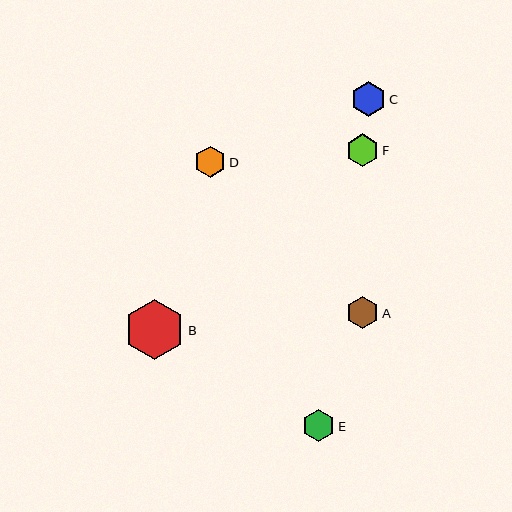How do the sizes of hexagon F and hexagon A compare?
Hexagon F and hexagon A are approximately the same size.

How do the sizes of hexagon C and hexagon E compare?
Hexagon C and hexagon E are approximately the same size.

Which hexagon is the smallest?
Hexagon D is the smallest with a size of approximately 31 pixels.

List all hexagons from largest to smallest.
From largest to smallest: B, C, F, A, E, D.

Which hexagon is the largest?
Hexagon B is the largest with a size of approximately 60 pixels.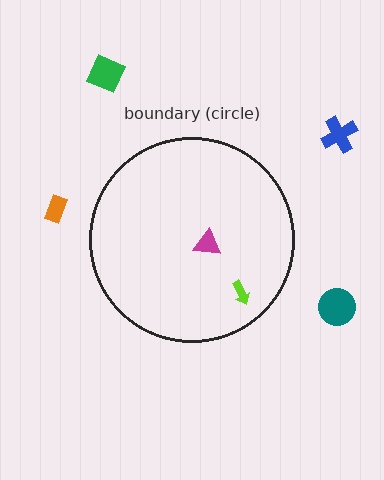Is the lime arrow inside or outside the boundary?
Inside.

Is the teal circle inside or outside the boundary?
Outside.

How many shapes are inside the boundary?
2 inside, 4 outside.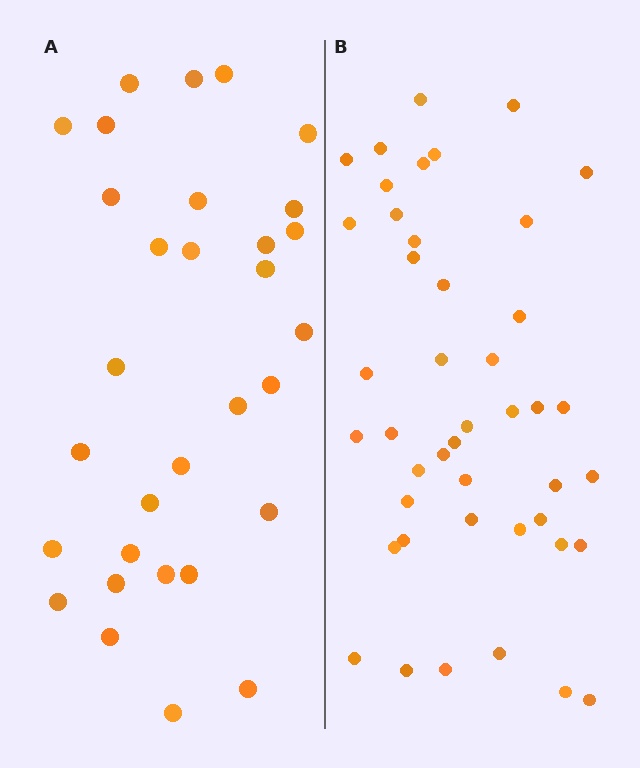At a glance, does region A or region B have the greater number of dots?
Region B (the right region) has more dots.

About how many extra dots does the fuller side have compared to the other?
Region B has approximately 15 more dots than region A.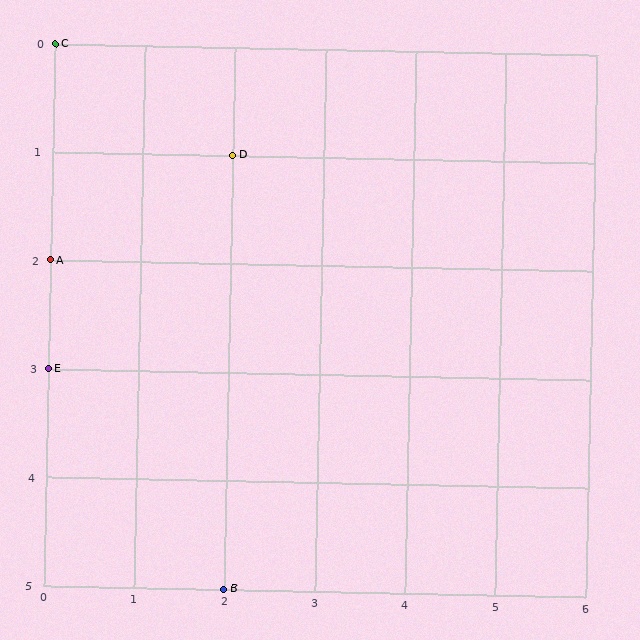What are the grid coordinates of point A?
Point A is at grid coordinates (0, 2).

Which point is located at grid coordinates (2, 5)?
Point B is at (2, 5).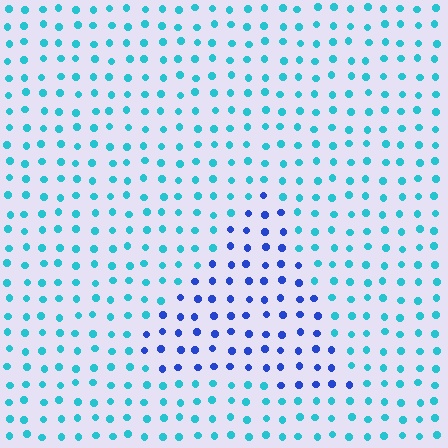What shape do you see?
I see a triangle.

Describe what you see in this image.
The image is filled with small cyan elements in a uniform arrangement. A triangle-shaped region is visible where the elements are tinted to a slightly different hue, forming a subtle color boundary.